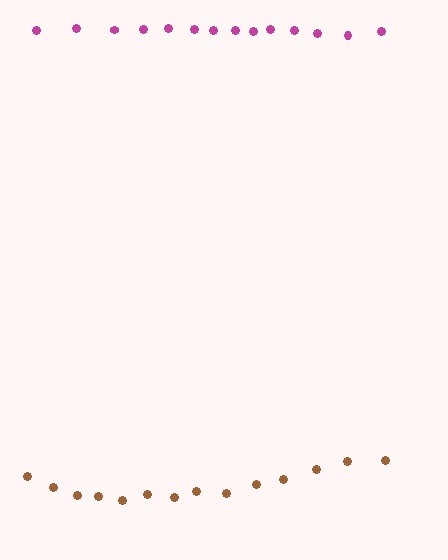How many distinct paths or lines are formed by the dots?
There are 2 distinct paths.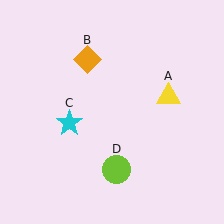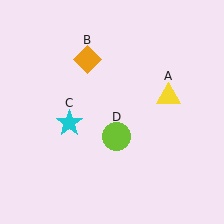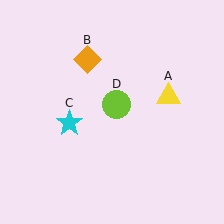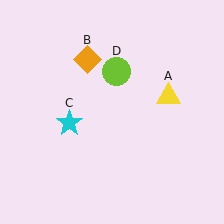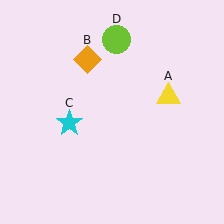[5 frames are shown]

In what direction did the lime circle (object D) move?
The lime circle (object D) moved up.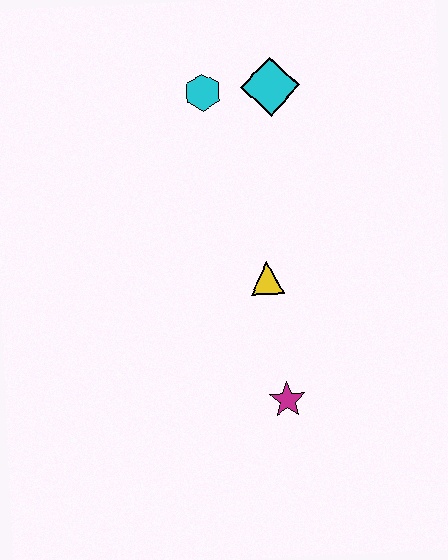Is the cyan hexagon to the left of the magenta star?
Yes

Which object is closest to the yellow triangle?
The magenta star is closest to the yellow triangle.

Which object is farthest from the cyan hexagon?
The magenta star is farthest from the cyan hexagon.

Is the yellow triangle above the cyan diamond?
No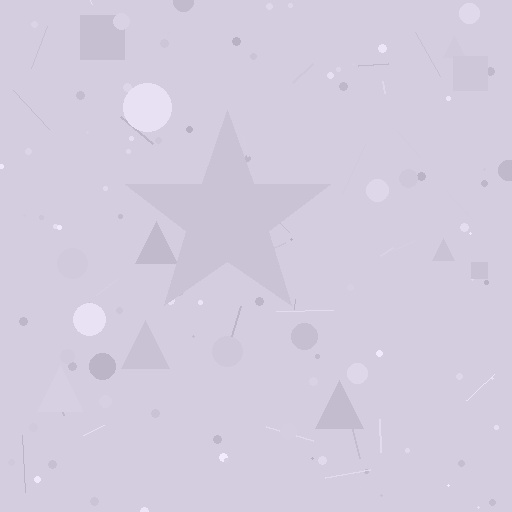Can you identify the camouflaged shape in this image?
The camouflaged shape is a star.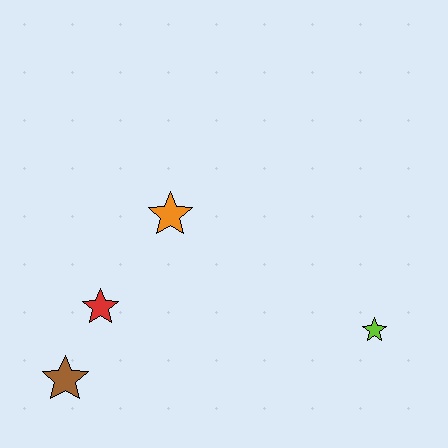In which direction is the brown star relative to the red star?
The brown star is below the red star.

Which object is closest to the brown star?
The red star is closest to the brown star.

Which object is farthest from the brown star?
The lime star is farthest from the brown star.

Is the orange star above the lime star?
Yes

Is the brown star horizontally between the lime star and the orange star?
No